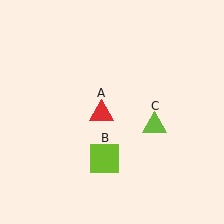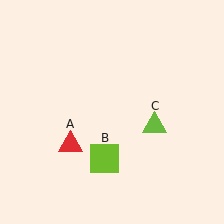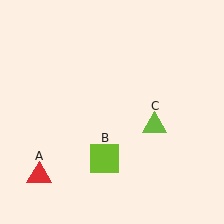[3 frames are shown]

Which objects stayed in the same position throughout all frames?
Lime square (object B) and lime triangle (object C) remained stationary.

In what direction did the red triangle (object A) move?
The red triangle (object A) moved down and to the left.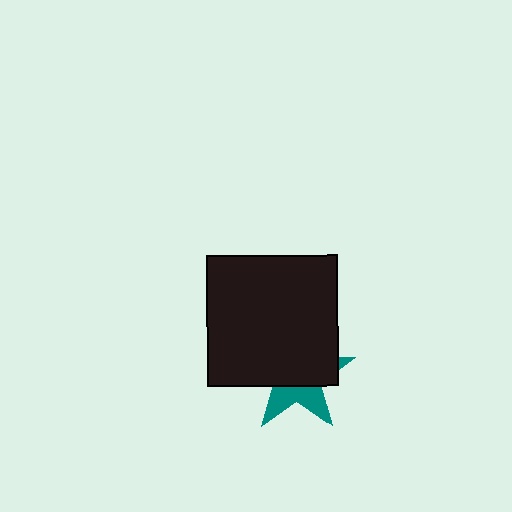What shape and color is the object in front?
The object in front is a black square.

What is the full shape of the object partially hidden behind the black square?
The partially hidden object is a teal star.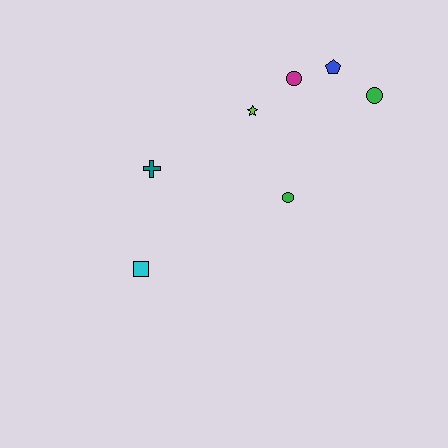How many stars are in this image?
There is 1 star.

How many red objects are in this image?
There are no red objects.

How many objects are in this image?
There are 7 objects.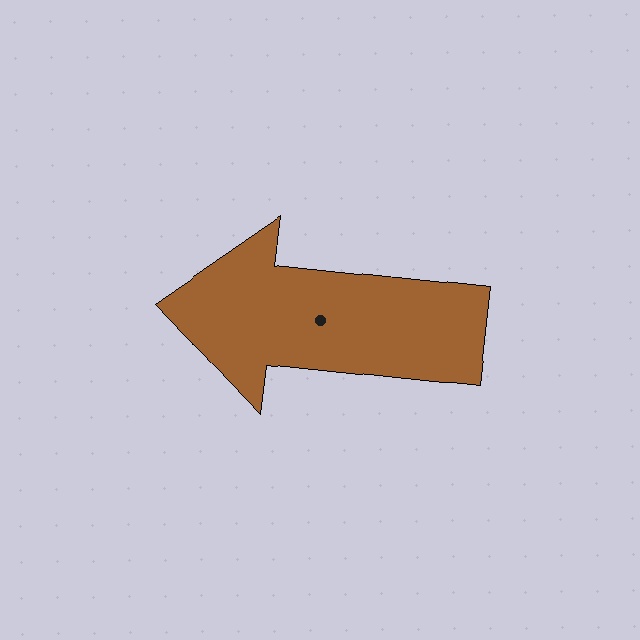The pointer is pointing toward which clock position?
Roughly 9 o'clock.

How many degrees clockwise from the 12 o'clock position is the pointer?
Approximately 276 degrees.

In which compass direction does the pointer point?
West.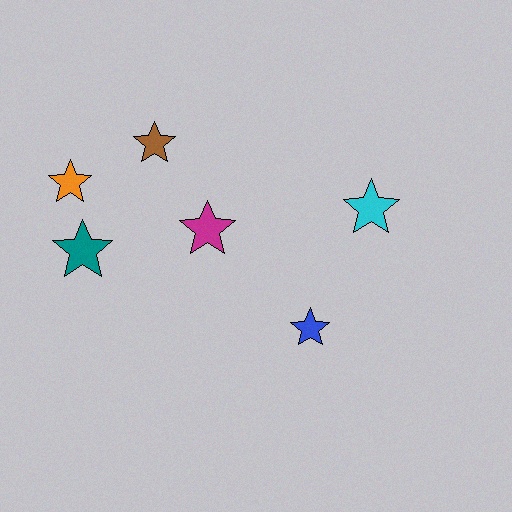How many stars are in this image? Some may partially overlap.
There are 6 stars.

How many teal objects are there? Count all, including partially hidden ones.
There is 1 teal object.